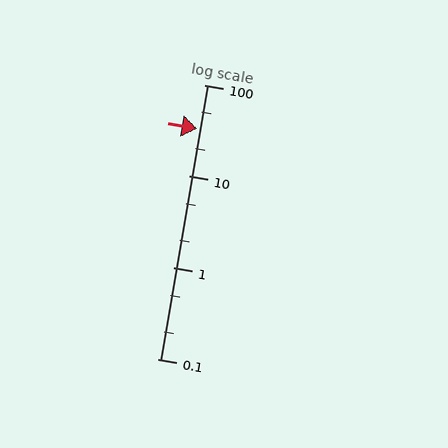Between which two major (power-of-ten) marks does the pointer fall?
The pointer is between 10 and 100.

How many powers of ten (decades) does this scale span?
The scale spans 3 decades, from 0.1 to 100.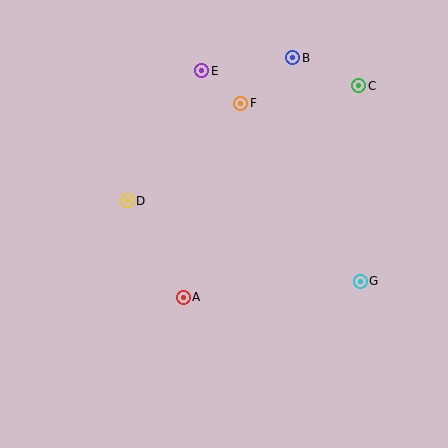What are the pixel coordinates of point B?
Point B is at (293, 58).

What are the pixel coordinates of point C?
Point C is at (359, 86).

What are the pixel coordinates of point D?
Point D is at (127, 201).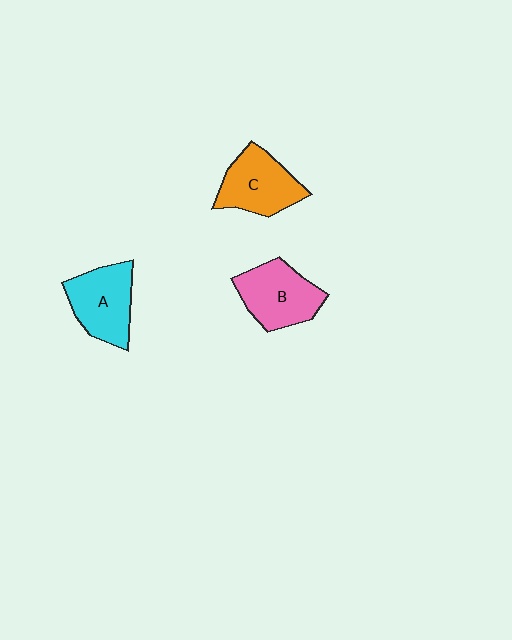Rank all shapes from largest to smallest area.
From largest to smallest: B (pink), A (cyan), C (orange).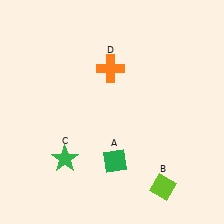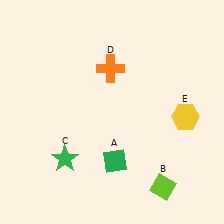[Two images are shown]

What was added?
A yellow hexagon (E) was added in Image 2.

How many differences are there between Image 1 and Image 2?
There is 1 difference between the two images.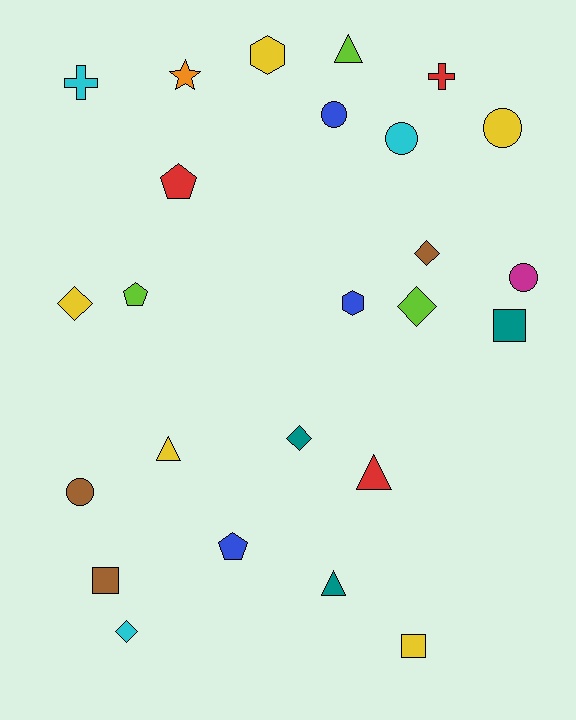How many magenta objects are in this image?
There is 1 magenta object.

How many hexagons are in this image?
There are 2 hexagons.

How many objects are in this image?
There are 25 objects.